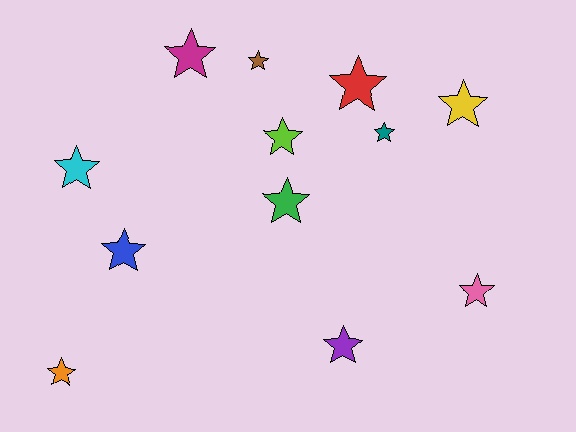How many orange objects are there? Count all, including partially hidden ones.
There is 1 orange object.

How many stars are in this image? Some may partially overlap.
There are 12 stars.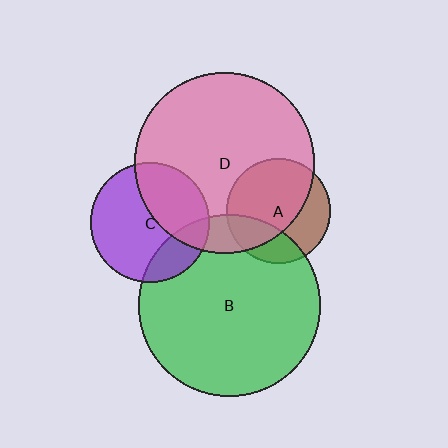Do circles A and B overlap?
Yes.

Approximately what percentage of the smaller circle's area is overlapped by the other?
Approximately 25%.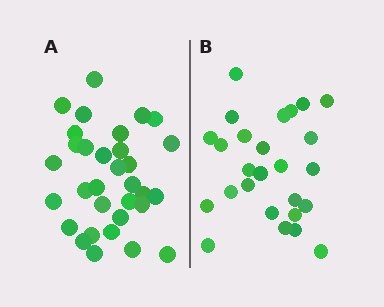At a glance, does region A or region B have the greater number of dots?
Region A (the left region) has more dots.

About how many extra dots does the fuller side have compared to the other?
Region A has about 6 more dots than region B.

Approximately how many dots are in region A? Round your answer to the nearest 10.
About 30 dots. (The exact count is 32, which rounds to 30.)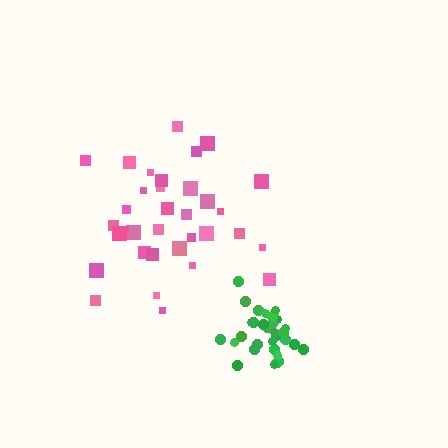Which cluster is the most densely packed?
Green.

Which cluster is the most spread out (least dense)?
Pink.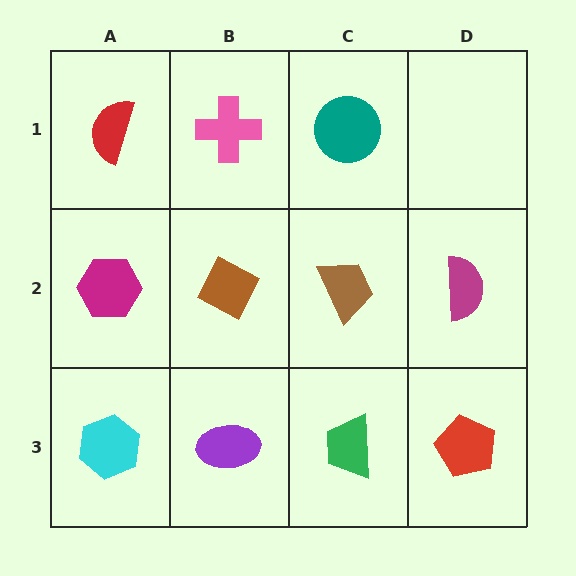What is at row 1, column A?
A red semicircle.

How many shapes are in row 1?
3 shapes.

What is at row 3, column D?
A red pentagon.